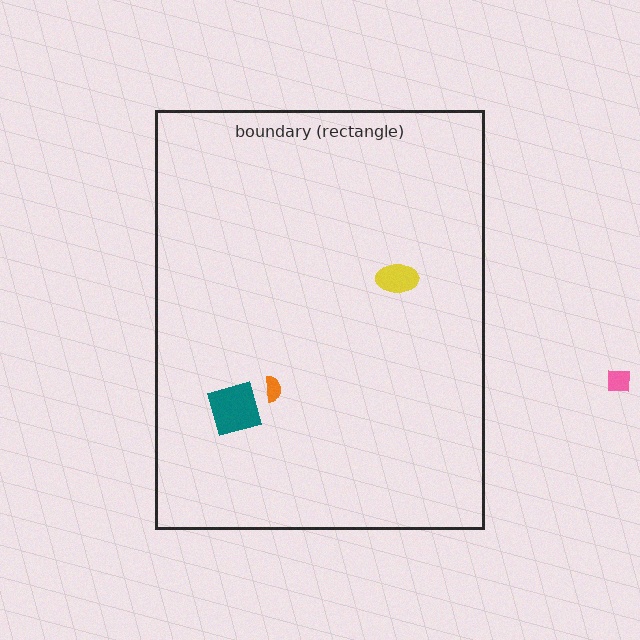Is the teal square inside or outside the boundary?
Inside.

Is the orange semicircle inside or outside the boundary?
Inside.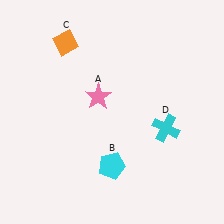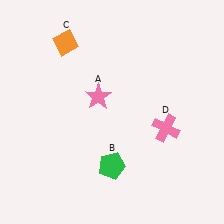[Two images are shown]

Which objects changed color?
B changed from cyan to green. D changed from cyan to pink.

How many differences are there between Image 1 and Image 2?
There are 2 differences between the two images.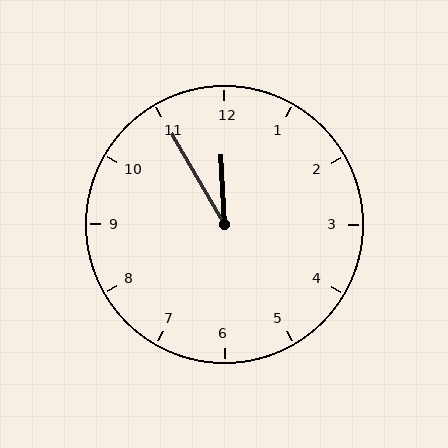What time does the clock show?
11:55.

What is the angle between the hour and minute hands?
Approximately 28 degrees.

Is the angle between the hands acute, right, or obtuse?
It is acute.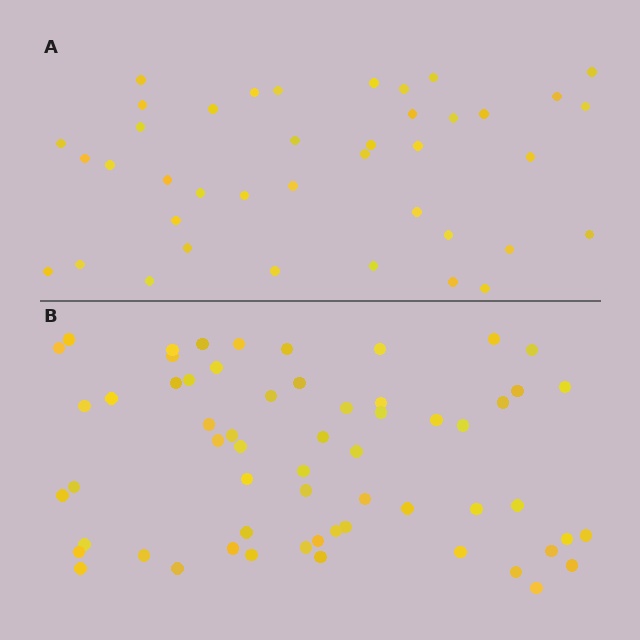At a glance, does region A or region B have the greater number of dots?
Region B (the bottom region) has more dots.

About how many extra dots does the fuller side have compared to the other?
Region B has approximately 20 more dots than region A.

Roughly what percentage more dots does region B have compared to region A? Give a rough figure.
About 50% more.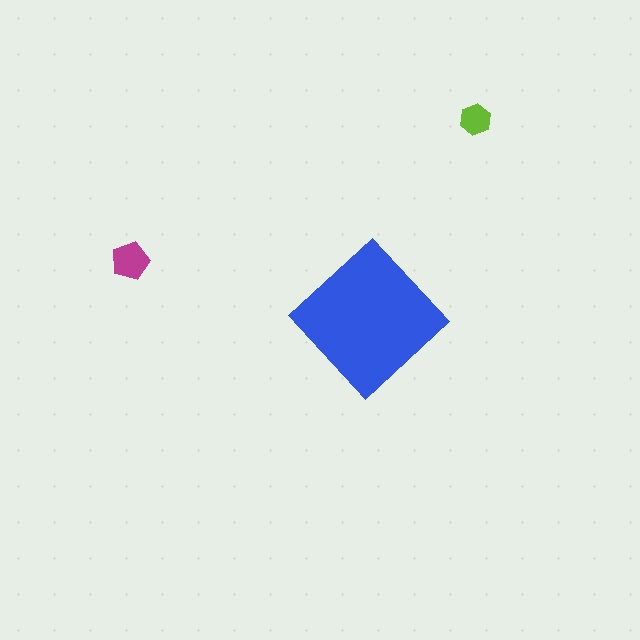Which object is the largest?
The blue diamond.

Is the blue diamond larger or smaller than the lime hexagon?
Larger.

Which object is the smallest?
The lime hexagon.